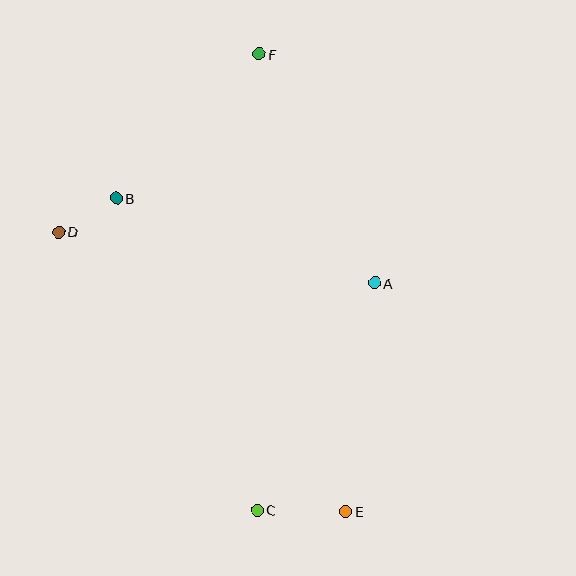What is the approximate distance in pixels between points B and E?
The distance between B and E is approximately 388 pixels.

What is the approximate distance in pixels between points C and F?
The distance between C and F is approximately 456 pixels.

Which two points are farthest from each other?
Points E and F are farthest from each other.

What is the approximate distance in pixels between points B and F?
The distance between B and F is approximately 203 pixels.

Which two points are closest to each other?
Points B and D are closest to each other.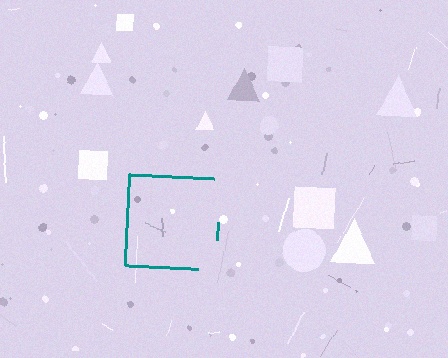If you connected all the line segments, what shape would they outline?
They would outline a square.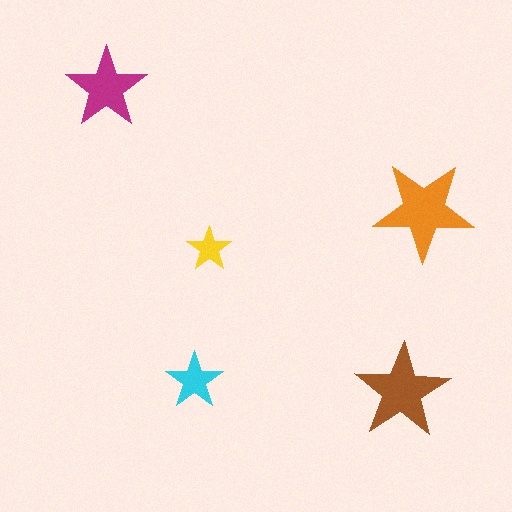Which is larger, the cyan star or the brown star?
The brown one.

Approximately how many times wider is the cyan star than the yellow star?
About 1.5 times wider.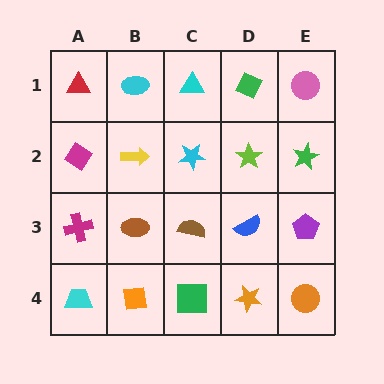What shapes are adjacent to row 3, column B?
A yellow arrow (row 2, column B), an orange square (row 4, column B), a magenta cross (row 3, column A), a brown semicircle (row 3, column C).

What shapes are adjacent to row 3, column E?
A green star (row 2, column E), an orange circle (row 4, column E), a blue semicircle (row 3, column D).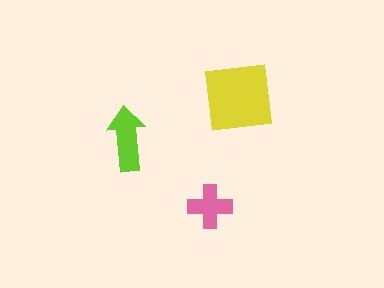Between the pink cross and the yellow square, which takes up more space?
The yellow square.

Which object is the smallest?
The pink cross.